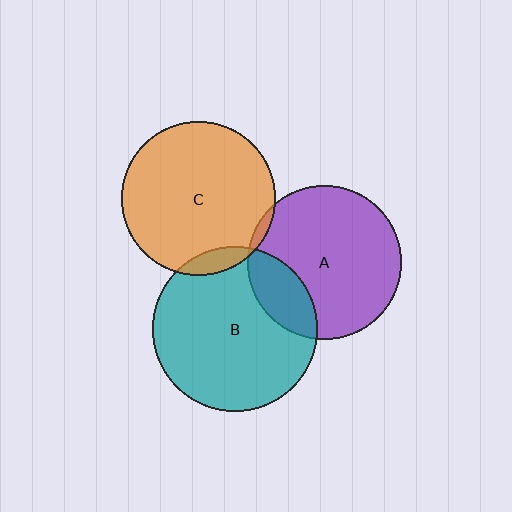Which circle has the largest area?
Circle B (teal).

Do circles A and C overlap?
Yes.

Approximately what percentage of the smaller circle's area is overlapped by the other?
Approximately 5%.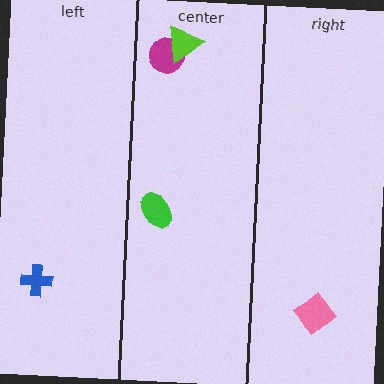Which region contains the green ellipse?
The center region.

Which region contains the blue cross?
The left region.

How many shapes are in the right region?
1.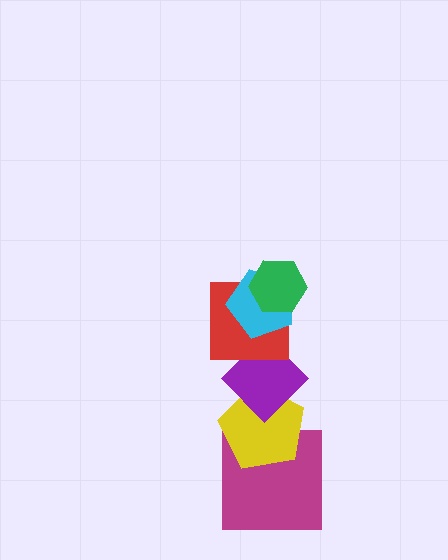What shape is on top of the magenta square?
The yellow pentagon is on top of the magenta square.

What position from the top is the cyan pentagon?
The cyan pentagon is 2nd from the top.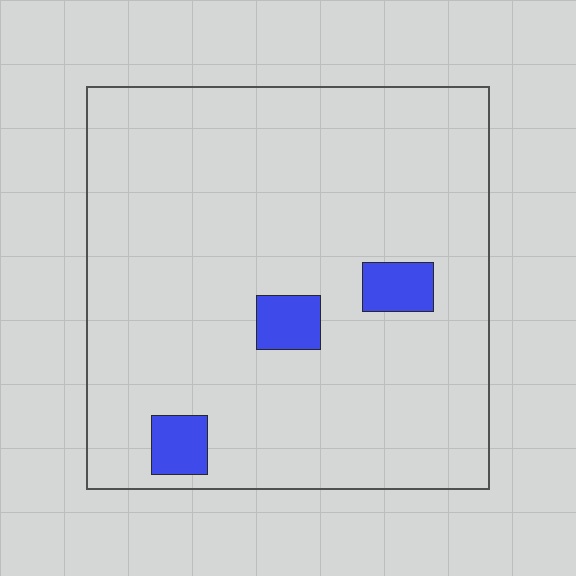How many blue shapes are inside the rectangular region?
3.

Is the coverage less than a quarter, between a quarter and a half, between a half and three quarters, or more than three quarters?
Less than a quarter.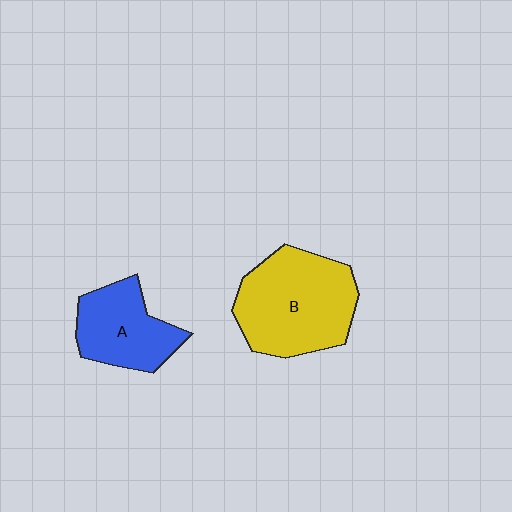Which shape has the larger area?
Shape B (yellow).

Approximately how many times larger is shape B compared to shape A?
Approximately 1.5 times.